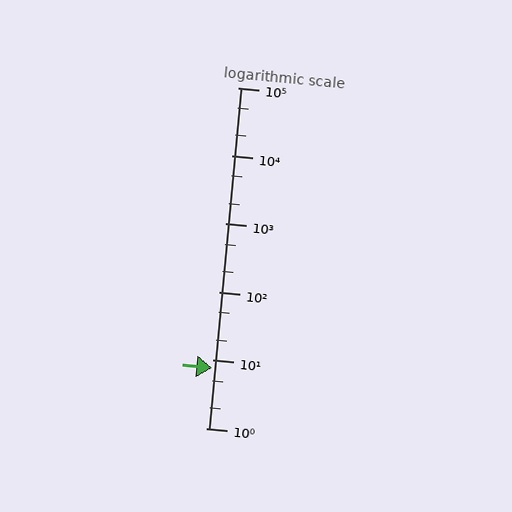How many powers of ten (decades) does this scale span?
The scale spans 5 decades, from 1 to 100000.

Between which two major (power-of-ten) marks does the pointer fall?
The pointer is between 1 and 10.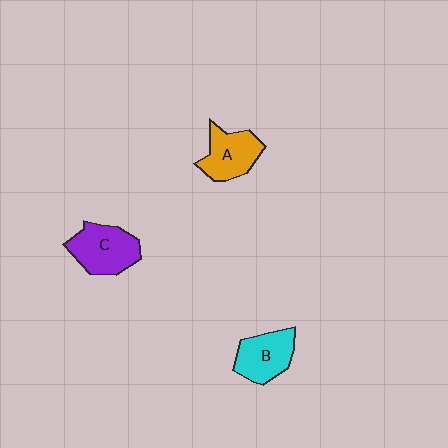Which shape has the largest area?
Shape C (purple).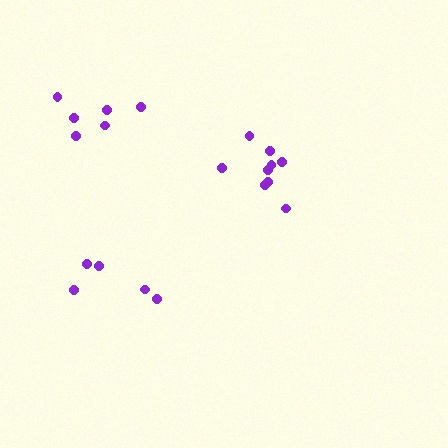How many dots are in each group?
Group 1: 5 dots, Group 2: 9 dots, Group 3: 6 dots (20 total).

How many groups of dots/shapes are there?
There are 3 groups.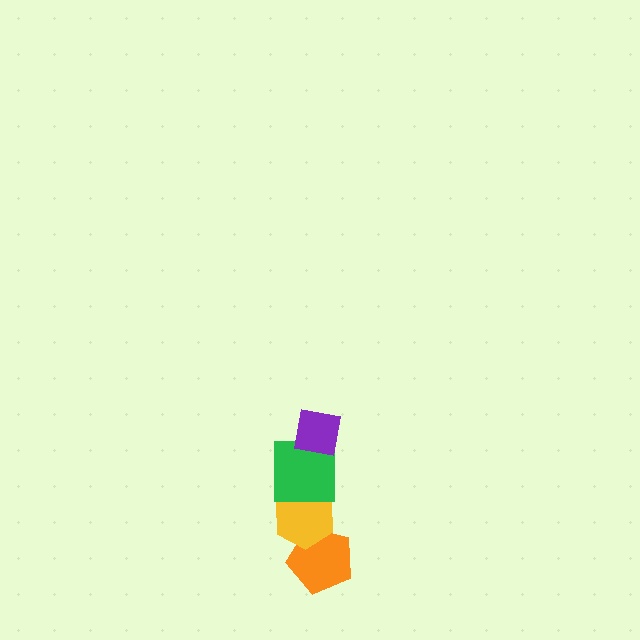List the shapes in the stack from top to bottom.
From top to bottom: the purple square, the green square, the yellow hexagon, the orange pentagon.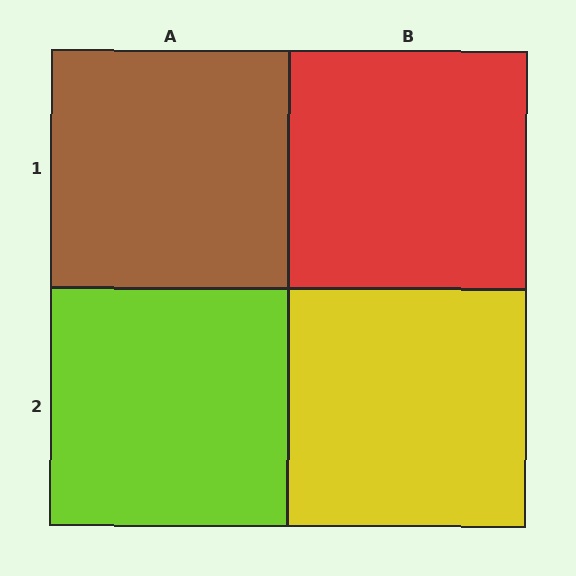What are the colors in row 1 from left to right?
Brown, red.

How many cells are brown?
1 cell is brown.